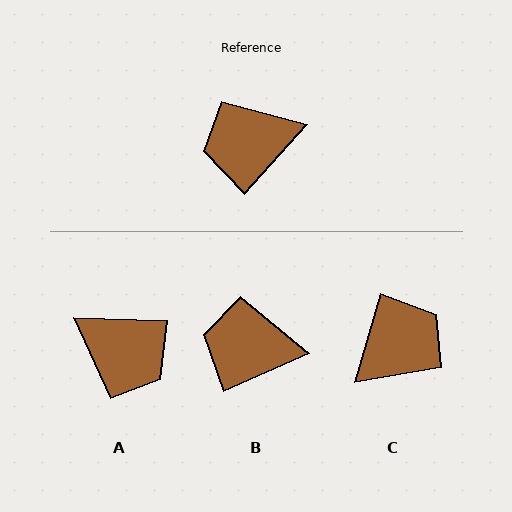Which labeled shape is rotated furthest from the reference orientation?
C, about 155 degrees away.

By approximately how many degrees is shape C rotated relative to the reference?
Approximately 155 degrees clockwise.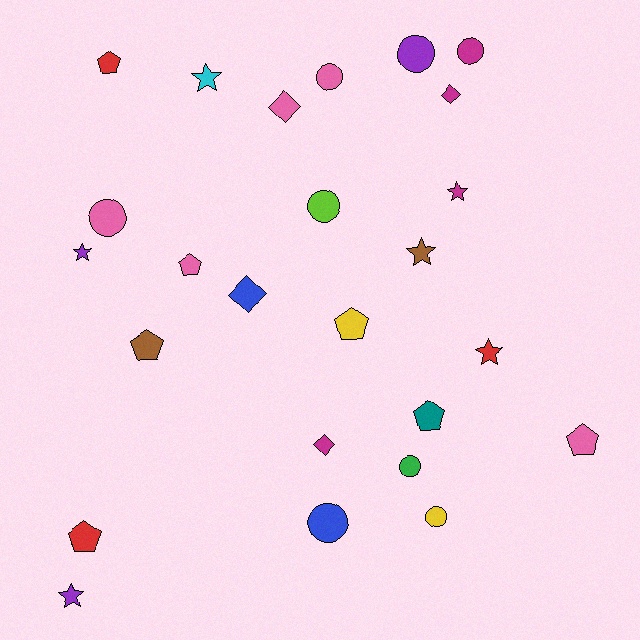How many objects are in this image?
There are 25 objects.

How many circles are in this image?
There are 8 circles.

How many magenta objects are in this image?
There are 4 magenta objects.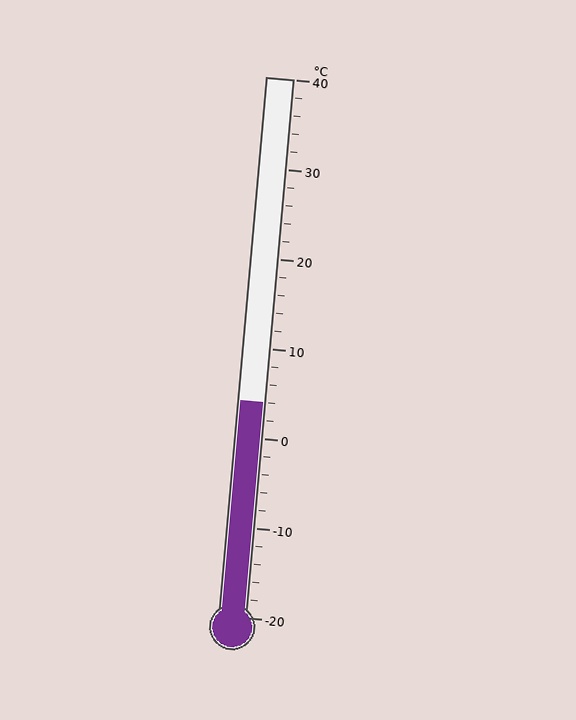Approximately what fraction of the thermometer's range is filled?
The thermometer is filled to approximately 40% of its range.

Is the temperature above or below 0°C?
The temperature is above 0°C.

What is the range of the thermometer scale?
The thermometer scale ranges from -20°C to 40°C.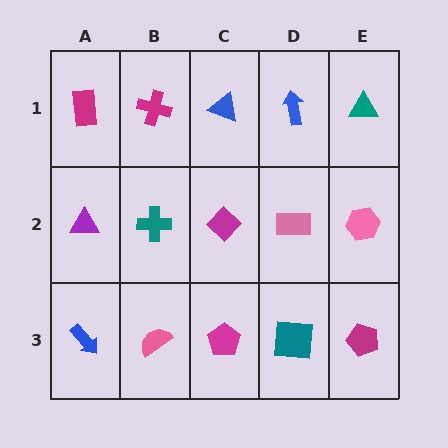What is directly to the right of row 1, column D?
A teal triangle.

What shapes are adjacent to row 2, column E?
A teal triangle (row 1, column E), a magenta pentagon (row 3, column E), a pink rectangle (row 2, column D).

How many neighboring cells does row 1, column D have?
3.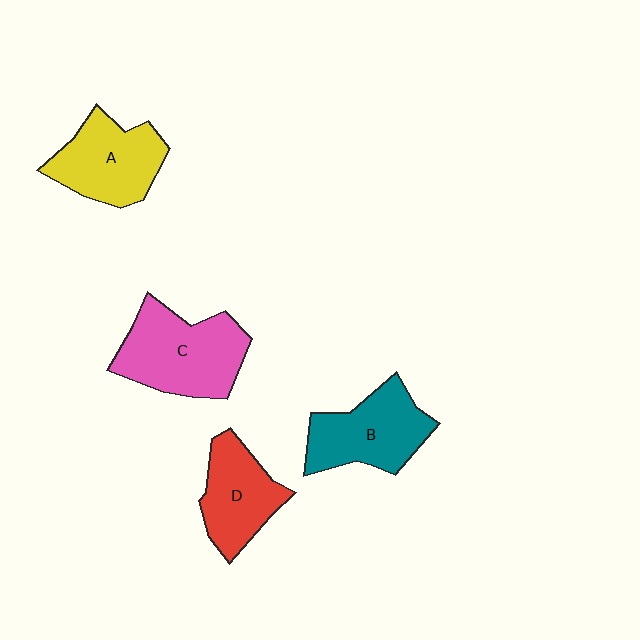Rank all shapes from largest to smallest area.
From largest to smallest: C (pink), B (teal), A (yellow), D (red).